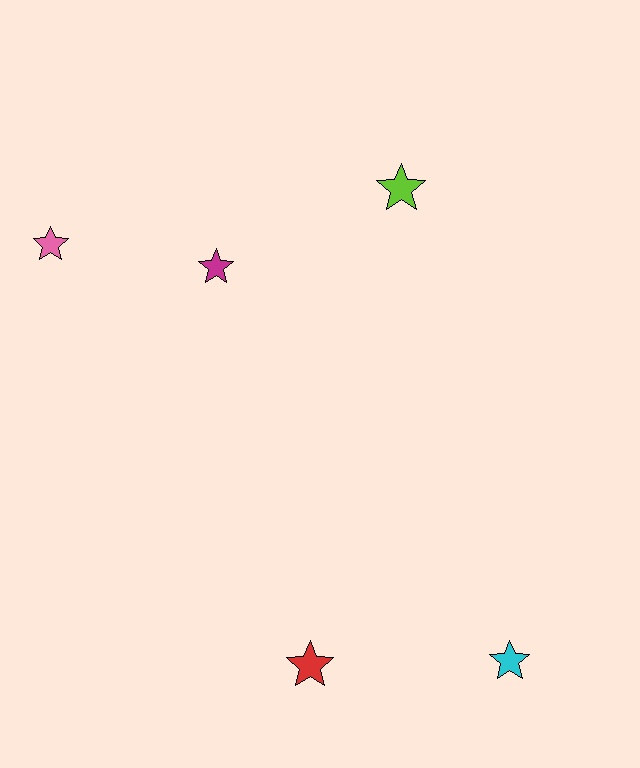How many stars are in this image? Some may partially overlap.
There are 5 stars.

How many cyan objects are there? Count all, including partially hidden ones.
There is 1 cyan object.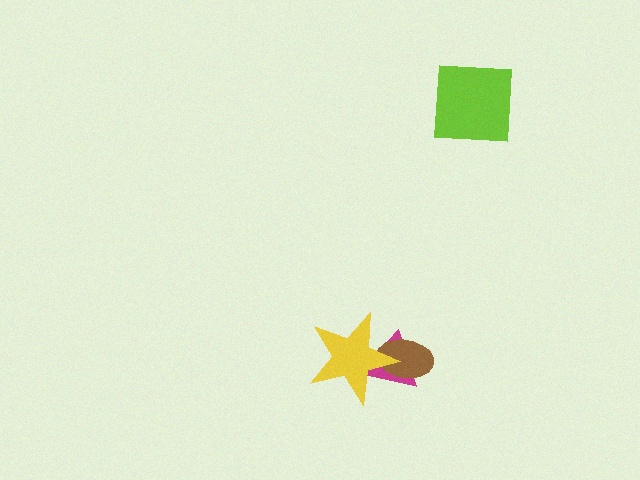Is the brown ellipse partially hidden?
Yes, it is partially covered by another shape.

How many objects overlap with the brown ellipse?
2 objects overlap with the brown ellipse.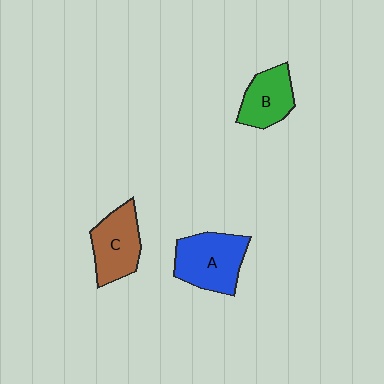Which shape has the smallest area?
Shape B (green).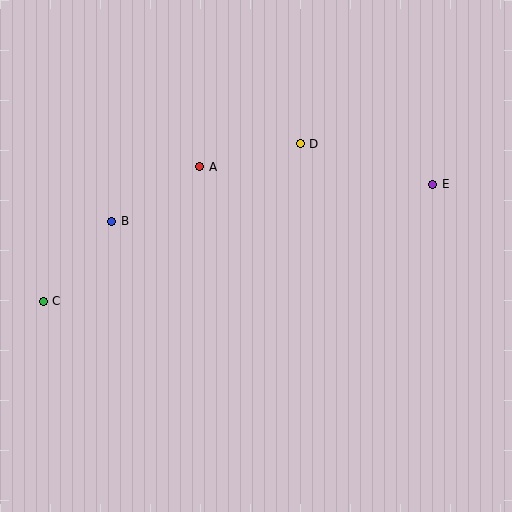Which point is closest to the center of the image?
Point A at (200, 167) is closest to the center.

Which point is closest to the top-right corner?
Point E is closest to the top-right corner.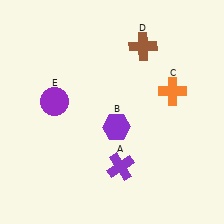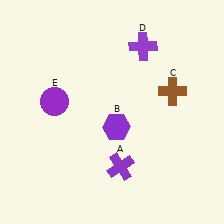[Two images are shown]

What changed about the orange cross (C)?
In Image 1, C is orange. In Image 2, it changed to brown.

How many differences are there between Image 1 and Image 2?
There are 2 differences between the two images.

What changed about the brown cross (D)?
In Image 1, D is brown. In Image 2, it changed to purple.